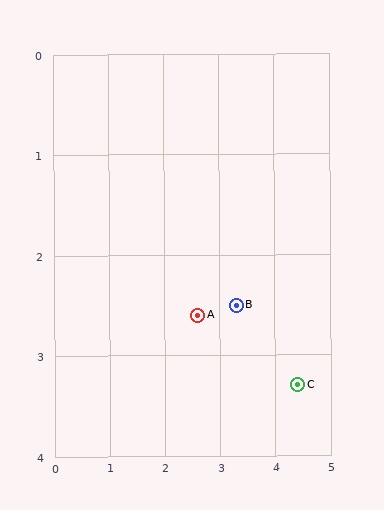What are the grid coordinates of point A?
Point A is at approximately (2.6, 2.6).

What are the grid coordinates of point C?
Point C is at approximately (4.4, 3.3).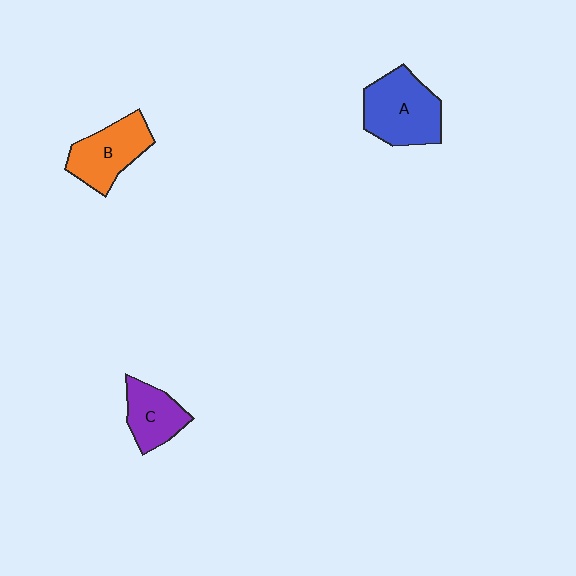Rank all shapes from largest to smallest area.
From largest to smallest: A (blue), B (orange), C (purple).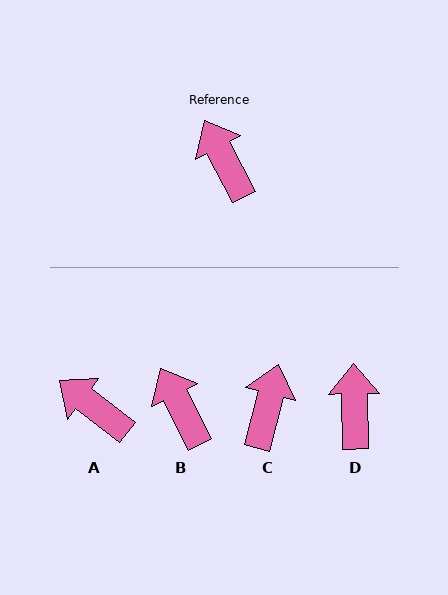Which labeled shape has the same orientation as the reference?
B.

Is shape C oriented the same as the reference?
No, it is off by about 42 degrees.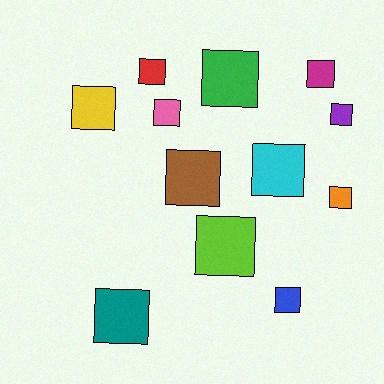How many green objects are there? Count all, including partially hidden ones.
There is 1 green object.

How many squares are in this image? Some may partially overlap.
There are 12 squares.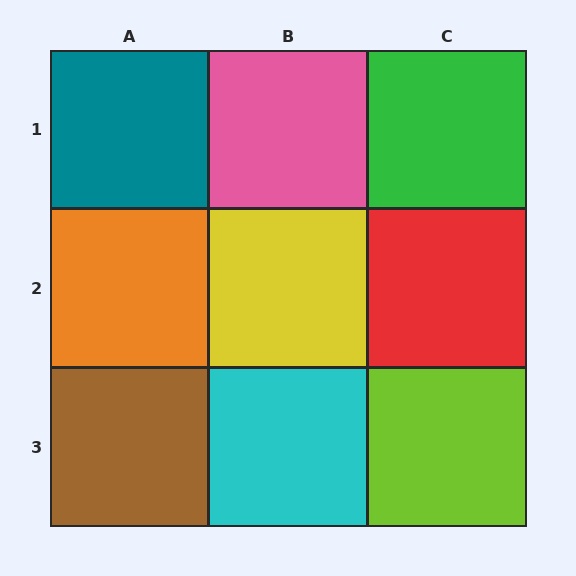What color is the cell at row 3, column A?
Brown.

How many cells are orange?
1 cell is orange.